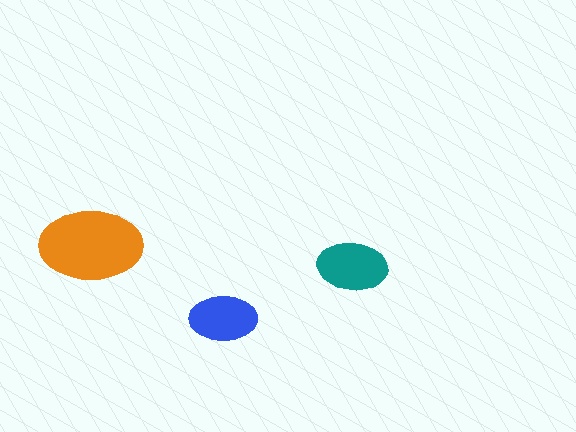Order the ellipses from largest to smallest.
the orange one, the teal one, the blue one.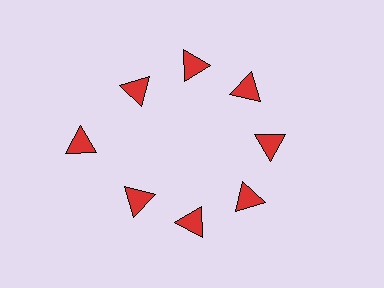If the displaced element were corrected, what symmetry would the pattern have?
It would have 8-fold rotational symmetry — the pattern would map onto itself every 45 degrees.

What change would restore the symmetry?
The symmetry would be restored by moving it inward, back onto the ring so that all 8 triangles sit at equal angles and equal distance from the center.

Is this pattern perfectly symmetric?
No. The 8 red triangles are arranged in a ring, but one element near the 9 o'clock position is pushed outward from the center, breaking the 8-fold rotational symmetry.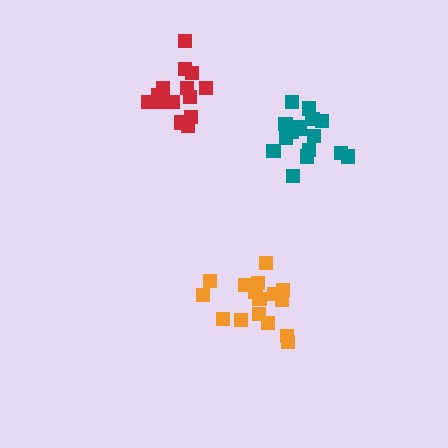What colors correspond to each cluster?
The clusters are colored: red, orange, teal.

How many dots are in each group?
Group 1: 14 dots, Group 2: 16 dots, Group 3: 16 dots (46 total).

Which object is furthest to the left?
The red cluster is leftmost.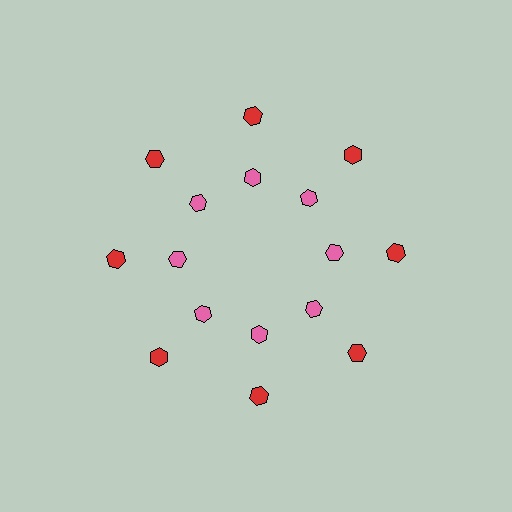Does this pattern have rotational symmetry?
Yes, this pattern has 8-fold rotational symmetry. It looks the same after rotating 45 degrees around the center.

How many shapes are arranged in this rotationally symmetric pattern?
There are 16 shapes, arranged in 8 groups of 2.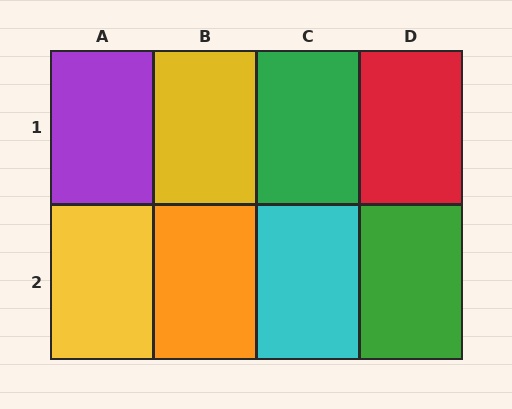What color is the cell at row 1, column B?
Yellow.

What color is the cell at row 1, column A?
Purple.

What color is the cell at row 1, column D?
Red.